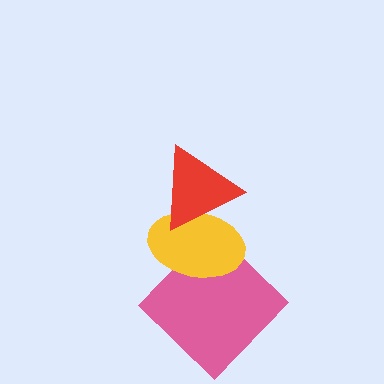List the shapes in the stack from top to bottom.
From top to bottom: the red triangle, the yellow ellipse, the pink diamond.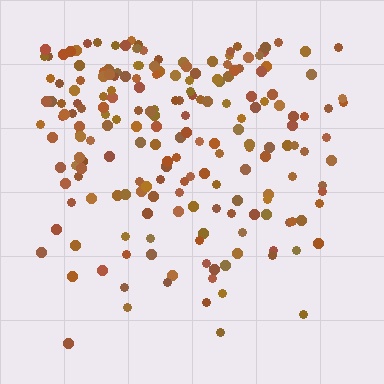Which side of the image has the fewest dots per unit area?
The bottom.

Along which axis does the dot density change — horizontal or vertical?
Vertical.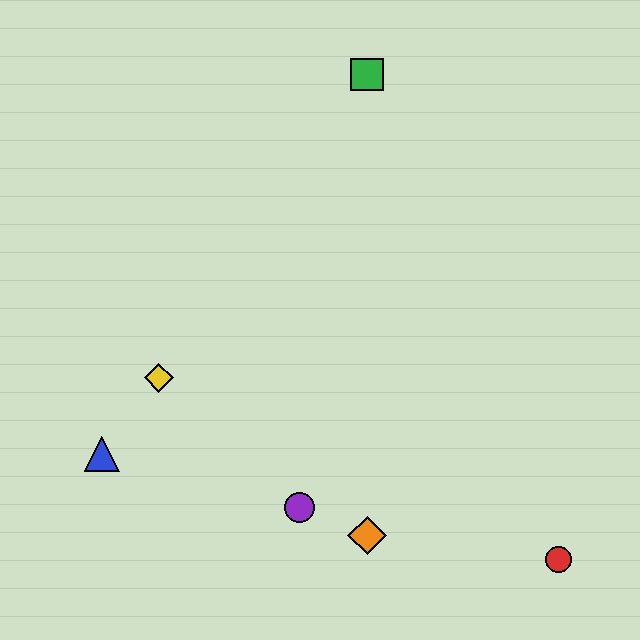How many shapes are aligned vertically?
2 shapes (the green square, the orange diamond) are aligned vertically.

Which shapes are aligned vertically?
The green square, the orange diamond are aligned vertically.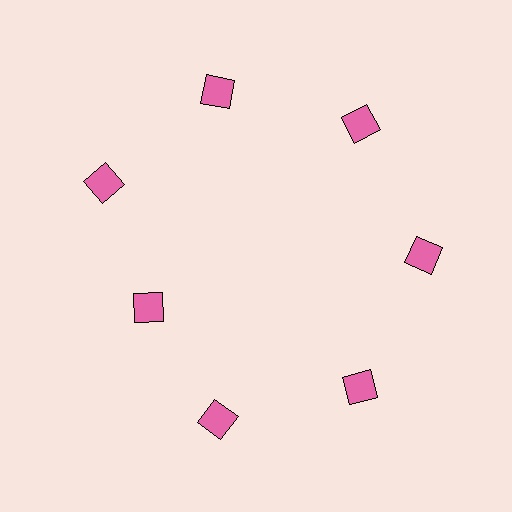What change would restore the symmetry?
The symmetry would be restored by moving it outward, back onto the ring so that all 7 squares sit at equal angles and equal distance from the center.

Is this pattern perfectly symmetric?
No. The 7 pink squares are arranged in a ring, but one element near the 8 o'clock position is pulled inward toward the center, breaking the 7-fold rotational symmetry.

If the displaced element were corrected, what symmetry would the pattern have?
It would have 7-fold rotational symmetry — the pattern would map onto itself every 51 degrees.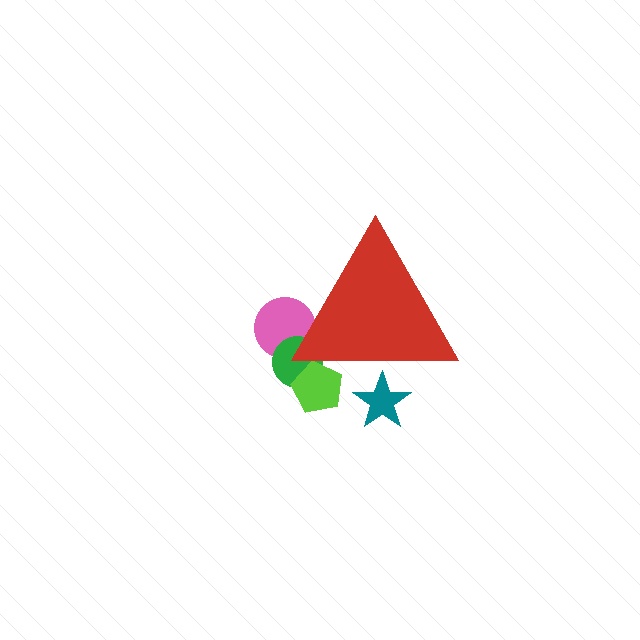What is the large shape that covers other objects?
A red triangle.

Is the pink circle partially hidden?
Yes, the pink circle is partially hidden behind the red triangle.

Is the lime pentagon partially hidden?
Yes, the lime pentagon is partially hidden behind the red triangle.